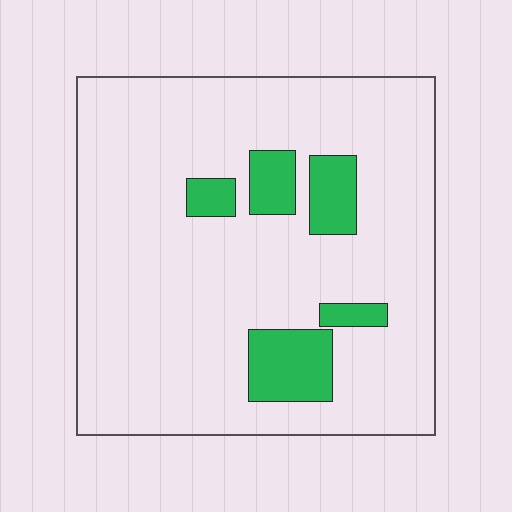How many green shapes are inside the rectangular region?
5.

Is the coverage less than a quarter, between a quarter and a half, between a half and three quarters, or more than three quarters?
Less than a quarter.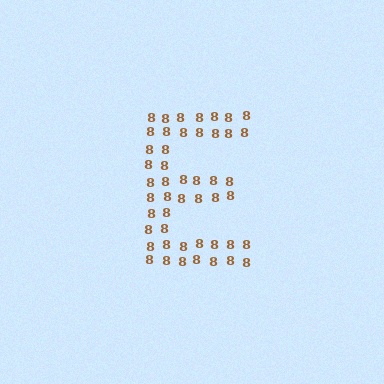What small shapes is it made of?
It is made of small digit 8's.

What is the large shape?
The large shape is the letter E.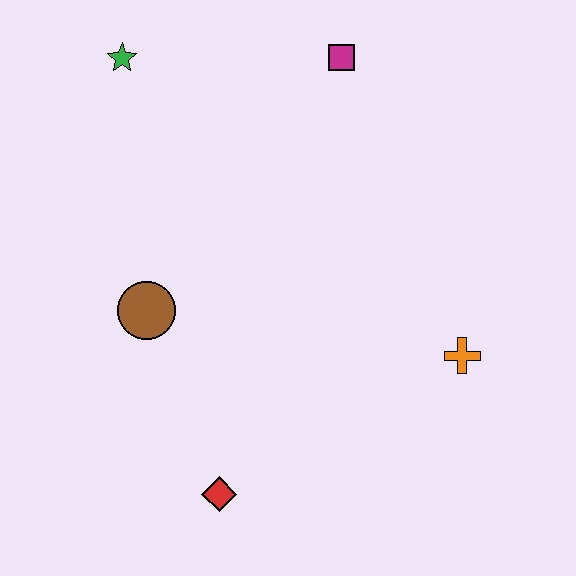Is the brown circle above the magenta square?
No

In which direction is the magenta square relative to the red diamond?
The magenta square is above the red diamond.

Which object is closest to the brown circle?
The red diamond is closest to the brown circle.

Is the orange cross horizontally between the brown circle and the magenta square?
No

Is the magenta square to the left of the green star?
No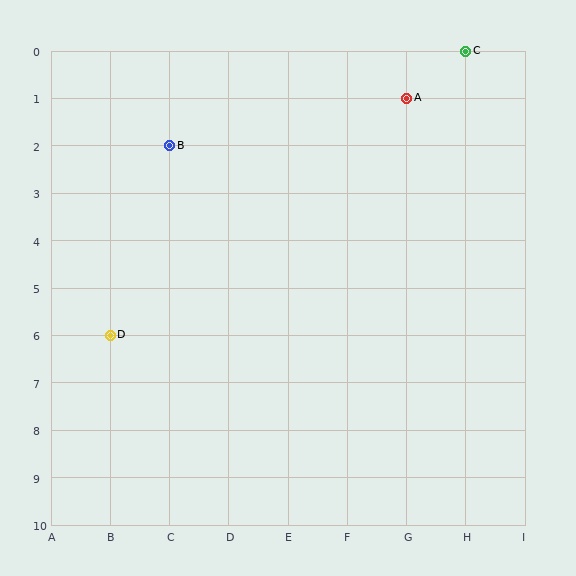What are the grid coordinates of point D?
Point D is at grid coordinates (B, 6).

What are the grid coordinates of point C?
Point C is at grid coordinates (H, 0).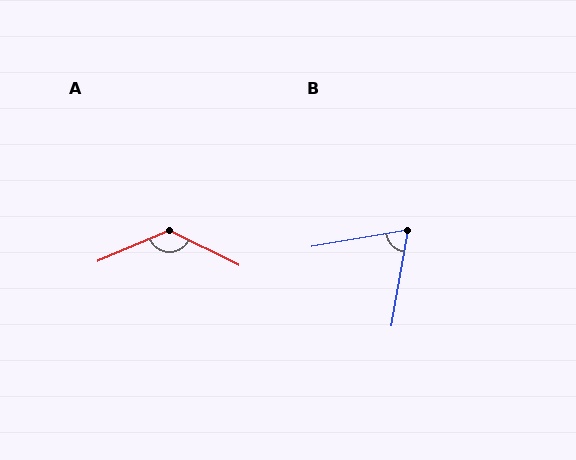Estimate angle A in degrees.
Approximately 130 degrees.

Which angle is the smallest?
B, at approximately 71 degrees.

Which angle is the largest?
A, at approximately 130 degrees.